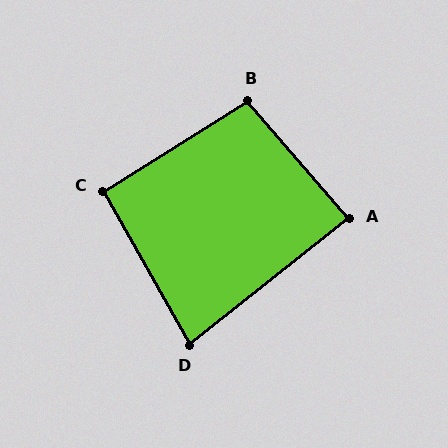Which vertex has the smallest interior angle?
D, at approximately 81 degrees.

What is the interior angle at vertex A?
Approximately 87 degrees (approximately right).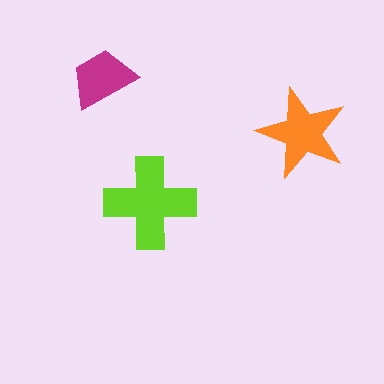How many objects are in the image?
There are 3 objects in the image.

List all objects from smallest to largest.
The magenta trapezoid, the orange star, the lime cross.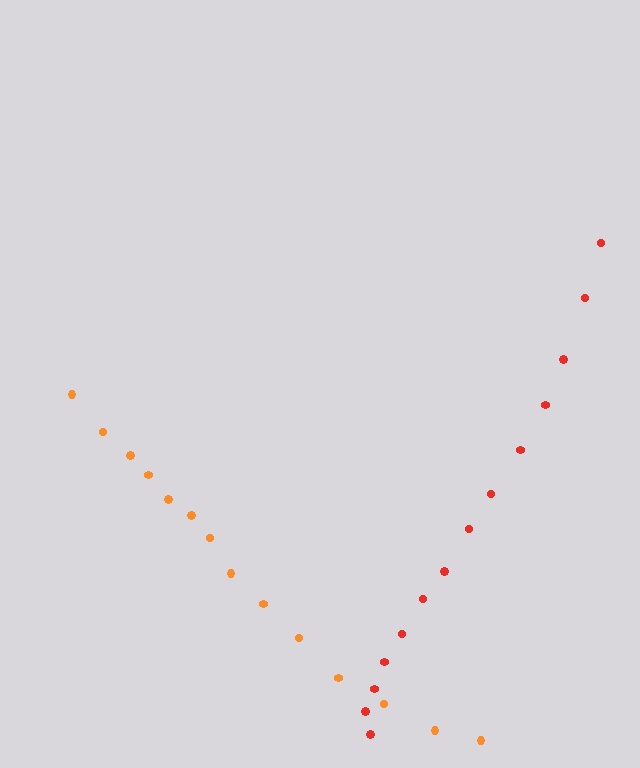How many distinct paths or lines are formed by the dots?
There are 2 distinct paths.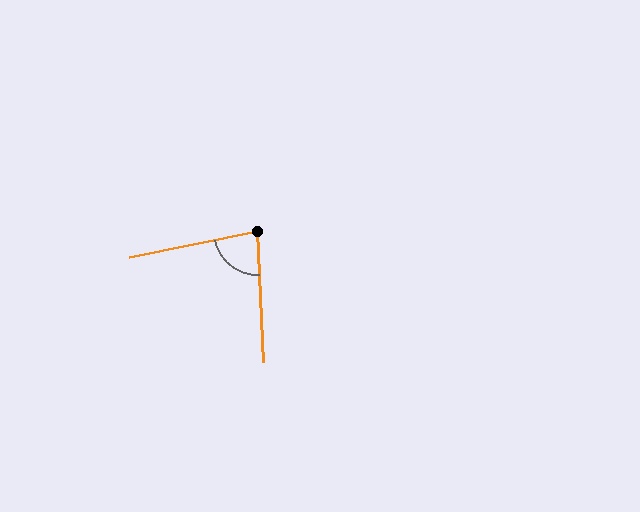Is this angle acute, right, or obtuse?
It is acute.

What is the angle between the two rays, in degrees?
Approximately 81 degrees.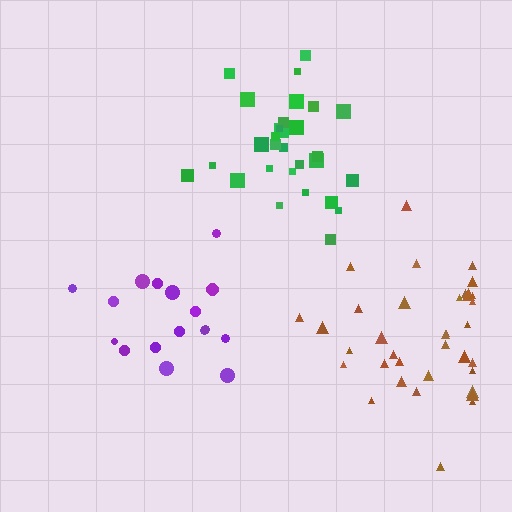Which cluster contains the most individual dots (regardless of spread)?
Brown (35).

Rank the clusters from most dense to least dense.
green, brown, purple.